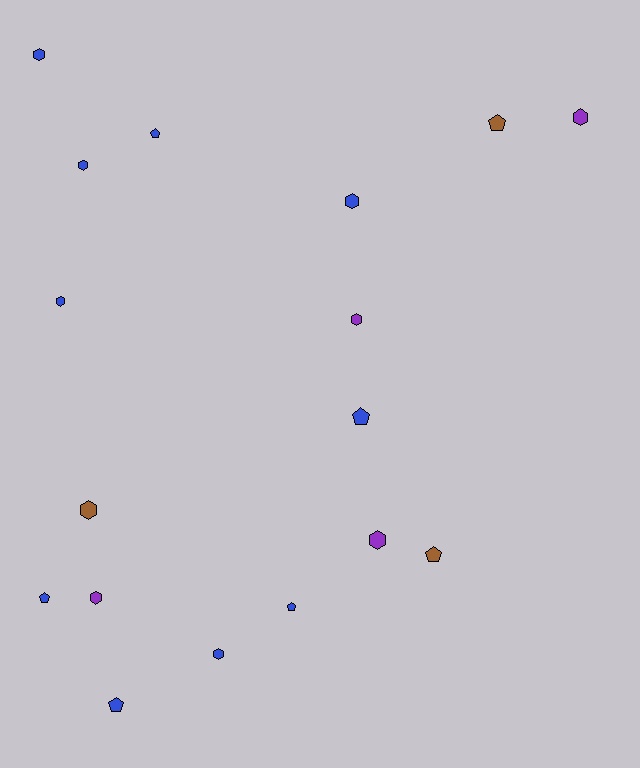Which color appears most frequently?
Blue, with 10 objects.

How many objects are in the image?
There are 17 objects.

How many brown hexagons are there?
There is 1 brown hexagon.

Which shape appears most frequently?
Hexagon, with 10 objects.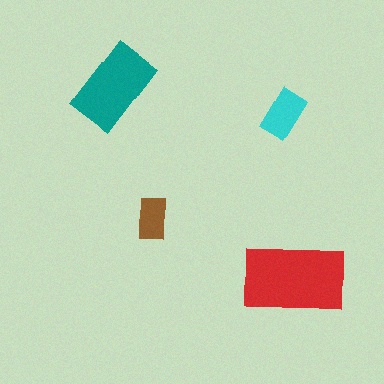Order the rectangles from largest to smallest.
the red one, the teal one, the cyan one, the brown one.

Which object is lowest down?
The red rectangle is bottommost.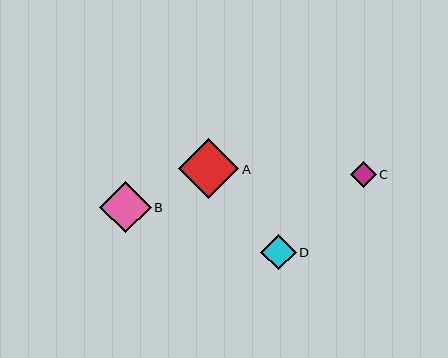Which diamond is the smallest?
Diamond C is the smallest with a size of approximately 26 pixels.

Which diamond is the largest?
Diamond A is the largest with a size of approximately 60 pixels.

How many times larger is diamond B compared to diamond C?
Diamond B is approximately 2.0 times the size of diamond C.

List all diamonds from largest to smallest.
From largest to smallest: A, B, D, C.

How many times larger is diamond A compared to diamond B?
Diamond A is approximately 1.2 times the size of diamond B.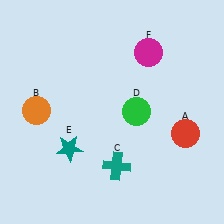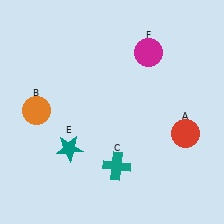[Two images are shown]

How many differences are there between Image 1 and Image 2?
There is 1 difference between the two images.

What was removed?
The green circle (D) was removed in Image 2.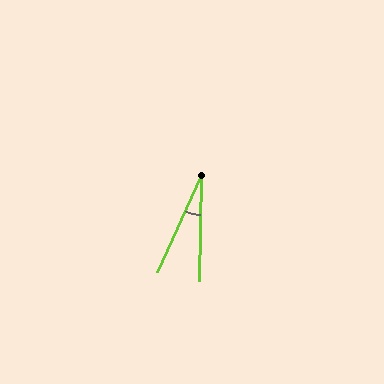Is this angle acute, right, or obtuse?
It is acute.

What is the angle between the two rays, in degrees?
Approximately 23 degrees.